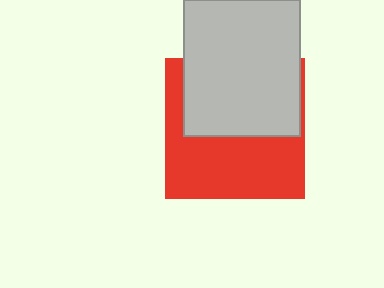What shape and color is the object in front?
The object in front is a light gray rectangle.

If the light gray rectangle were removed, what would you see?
You would see the complete red square.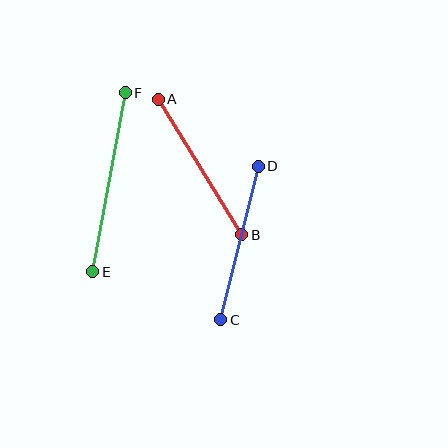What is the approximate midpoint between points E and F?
The midpoint is at approximately (109, 182) pixels.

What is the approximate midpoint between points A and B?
The midpoint is at approximately (200, 167) pixels.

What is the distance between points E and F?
The distance is approximately 182 pixels.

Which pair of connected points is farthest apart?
Points E and F are farthest apart.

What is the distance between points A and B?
The distance is approximately 159 pixels.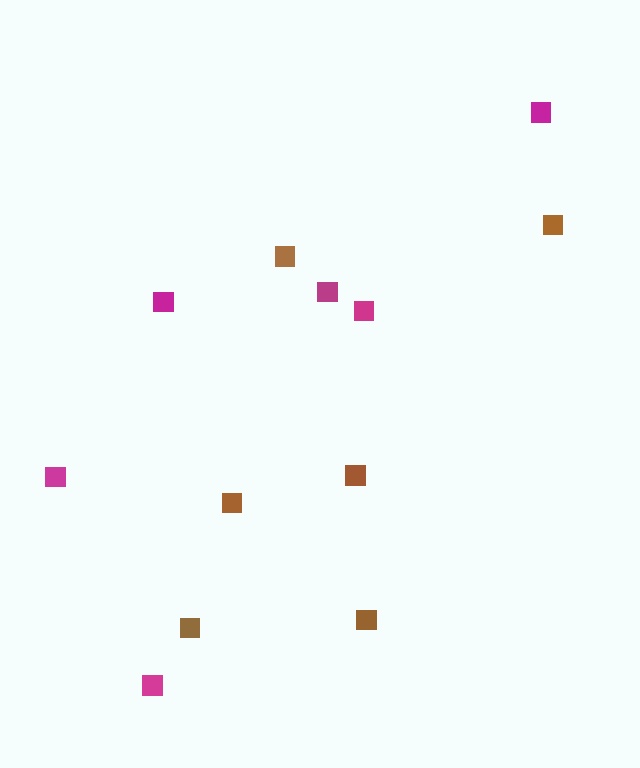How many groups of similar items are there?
There are 2 groups: one group of brown squares (6) and one group of magenta squares (6).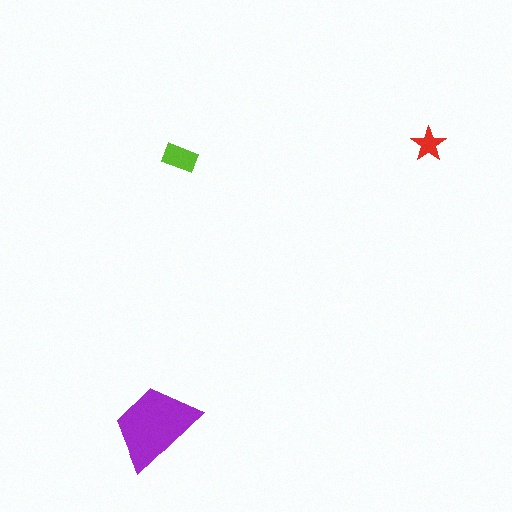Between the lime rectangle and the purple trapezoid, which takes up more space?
The purple trapezoid.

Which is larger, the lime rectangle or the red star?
The lime rectangle.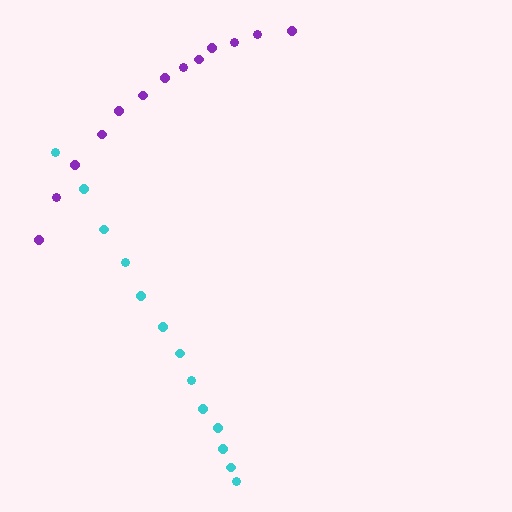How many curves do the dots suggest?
There are 2 distinct paths.